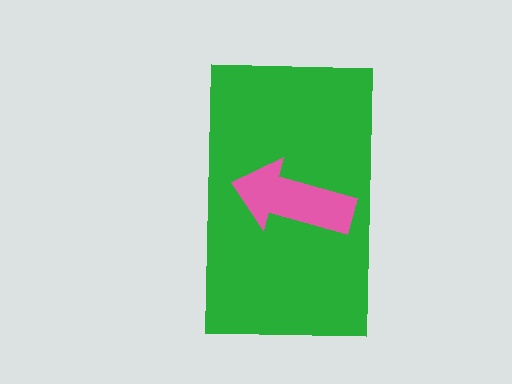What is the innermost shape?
The pink arrow.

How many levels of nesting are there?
2.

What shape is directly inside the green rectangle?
The pink arrow.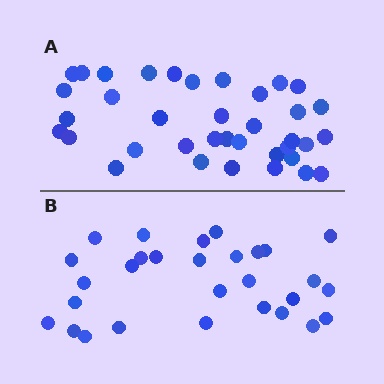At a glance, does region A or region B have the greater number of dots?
Region A (the top region) has more dots.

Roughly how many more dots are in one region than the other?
Region A has roughly 8 or so more dots than region B.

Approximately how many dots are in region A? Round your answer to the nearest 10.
About 40 dots. (The exact count is 37, which rounds to 40.)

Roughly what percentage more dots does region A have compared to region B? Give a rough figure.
About 30% more.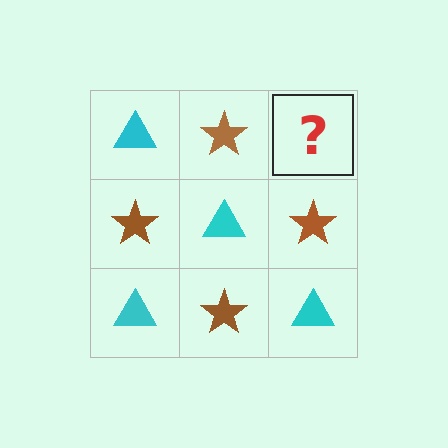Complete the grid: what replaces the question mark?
The question mark should be replaced with a cyan triangle.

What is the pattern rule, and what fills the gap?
The rule is that it alternates cyan triangle and brown star in a checkerboard pattern. The gap should be filled with a cyan triangle.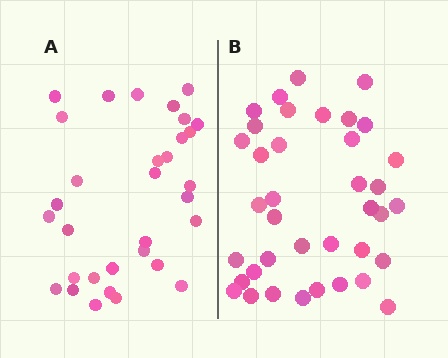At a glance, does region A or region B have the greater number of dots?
Region B (the right region) has more dots.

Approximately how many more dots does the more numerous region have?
Region B has about 6 more dots than region A.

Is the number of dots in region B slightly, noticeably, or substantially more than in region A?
Region B has only slightly more — the two regions are fairly close. The ratio is roughly 1.2 to 1.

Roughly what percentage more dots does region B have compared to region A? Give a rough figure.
About 20% more.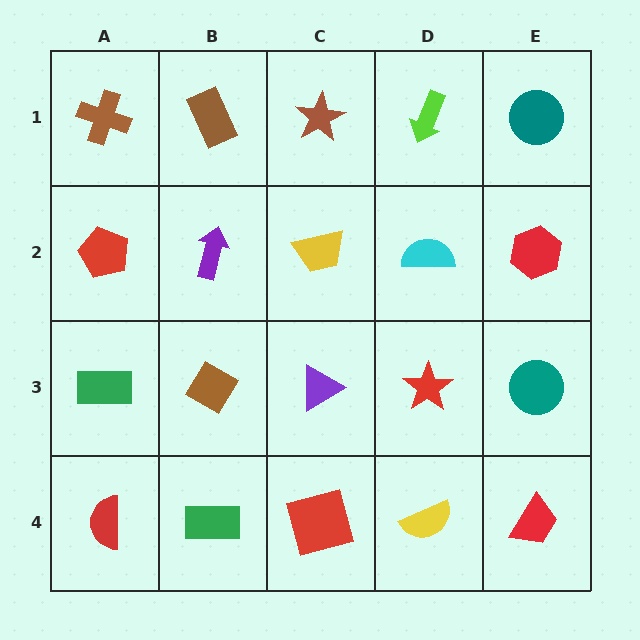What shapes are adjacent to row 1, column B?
A purple arrow (row 2, column B), a brown cross (row 1, column A), a brown star (row 1, column C).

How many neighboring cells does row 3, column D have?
4.